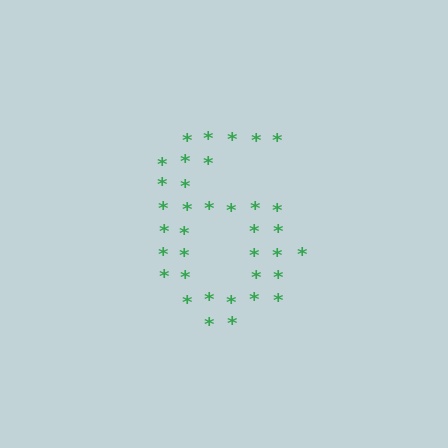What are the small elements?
The small elements are asterisks.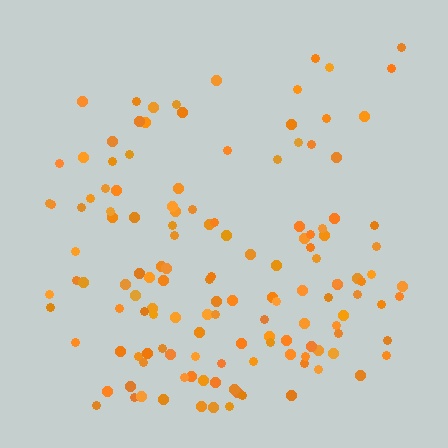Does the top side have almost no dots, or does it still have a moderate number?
Still a moderate number, just noticeably fewer than the bottom.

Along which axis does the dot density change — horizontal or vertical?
Vertical.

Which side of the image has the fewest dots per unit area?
The top.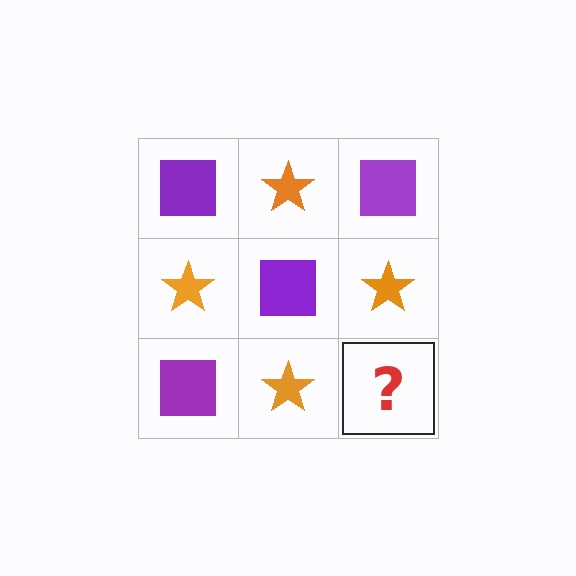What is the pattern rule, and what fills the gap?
The rule is that it alternates purple square and orange star in a checkerboard pattern. The gap should be filled with a purple square.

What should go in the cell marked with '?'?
The missing cell should contain a purple square.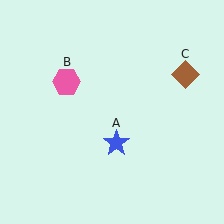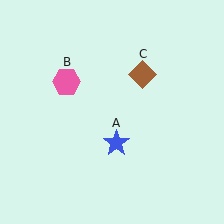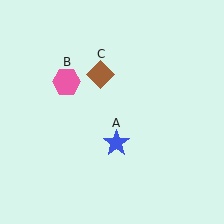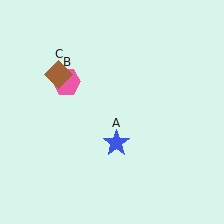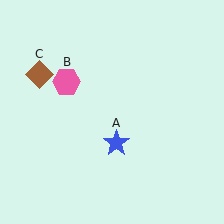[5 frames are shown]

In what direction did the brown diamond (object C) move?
The brown diamond (object C) moved left.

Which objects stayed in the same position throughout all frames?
Blue star (object A) and pink hexagon (object B) remained stationary.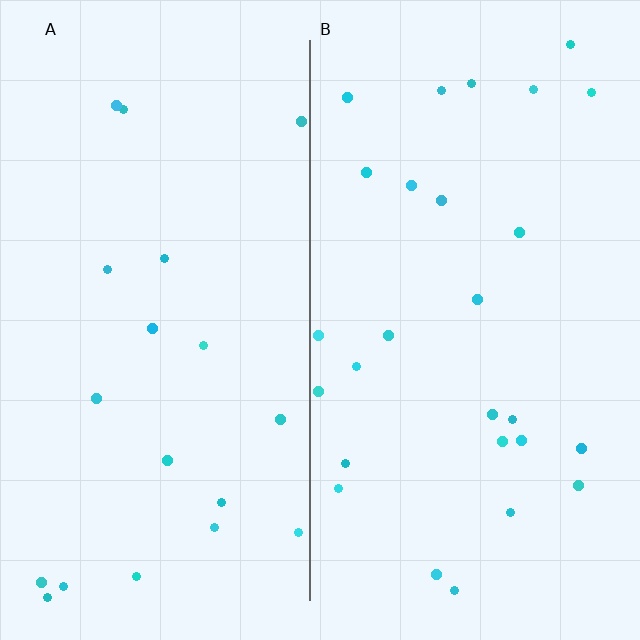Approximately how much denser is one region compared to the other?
Approximately 1.4× — region B over region A.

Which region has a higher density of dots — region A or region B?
B (the right).